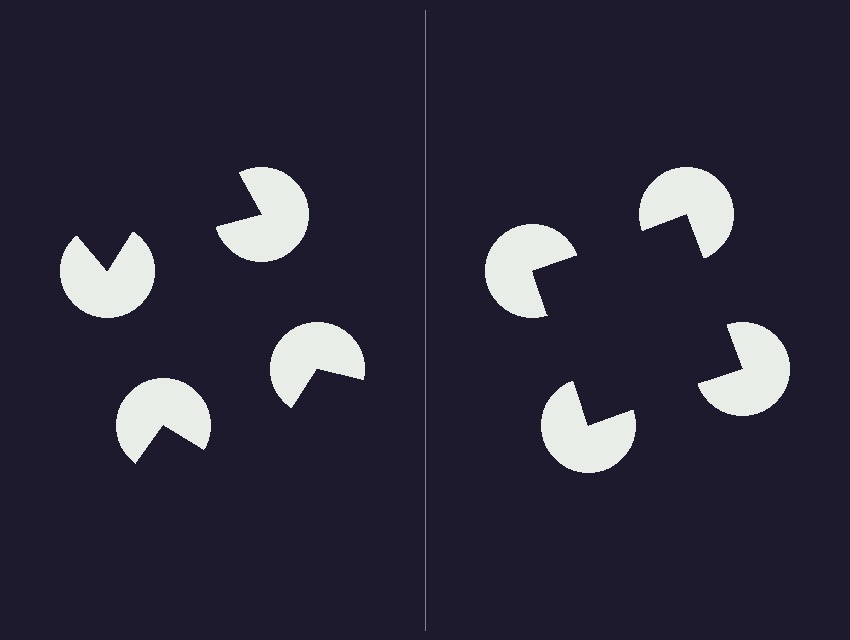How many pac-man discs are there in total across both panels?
8 — 4 on each side.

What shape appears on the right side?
An illusory square.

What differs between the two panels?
The pac-man discs are positioned identically on both sides; only the wedge orientations differ. On the right they align to a square; on the left they are misaligned.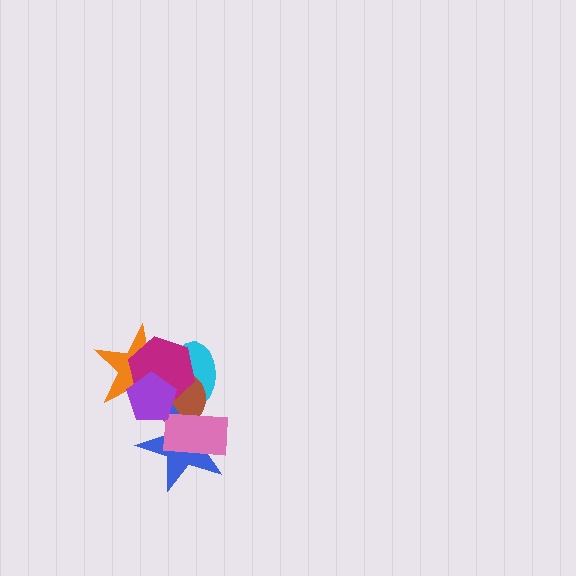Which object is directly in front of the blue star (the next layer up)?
The pink rectangle is directly in front of the blue star.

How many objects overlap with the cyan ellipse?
4 objects overlap with the cyan ellipse.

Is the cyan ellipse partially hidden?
Yes, it is partially covered by another shape.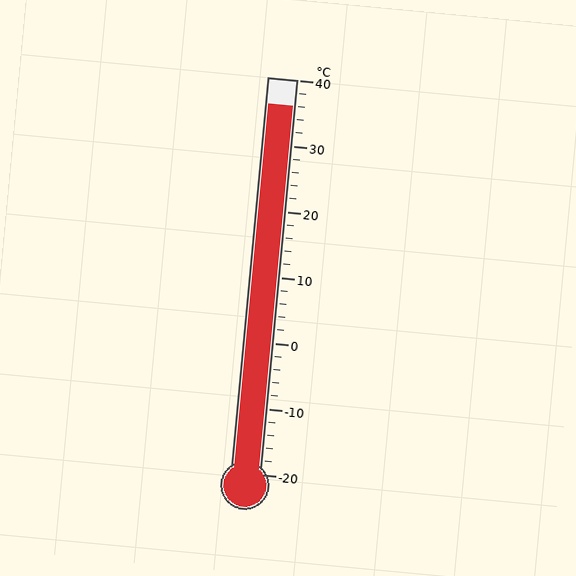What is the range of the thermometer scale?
The thermometer scale ranges from -20°C to 40°C.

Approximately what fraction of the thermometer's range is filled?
The thermometer is filled to approximately 95% of its range.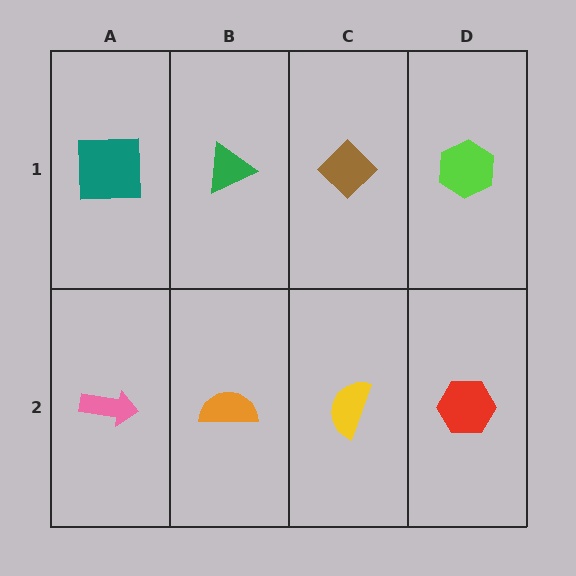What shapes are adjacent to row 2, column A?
A teal square (row 1, column A), an orange semicircle (row 2, column B).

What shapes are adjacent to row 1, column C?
A yellow semicircle (row 2, column C), a green triangle (row 1, column B), a lime hexagon (row 1, column D).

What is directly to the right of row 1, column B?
A brown diamond.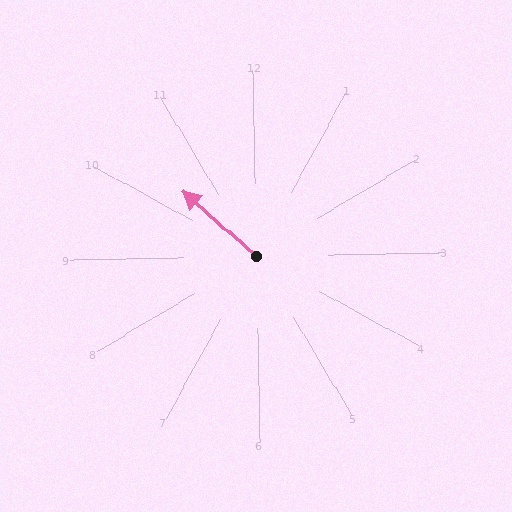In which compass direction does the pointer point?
Northwest.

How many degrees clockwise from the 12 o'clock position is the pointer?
Approximately 312 degrees.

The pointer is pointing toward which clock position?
Roughly 10 o'clock.